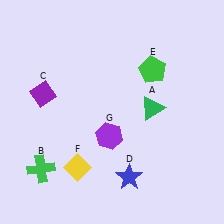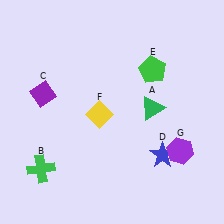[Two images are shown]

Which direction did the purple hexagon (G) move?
The purple hexagon (G) moved right.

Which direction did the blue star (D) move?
The blue star (D) moved right.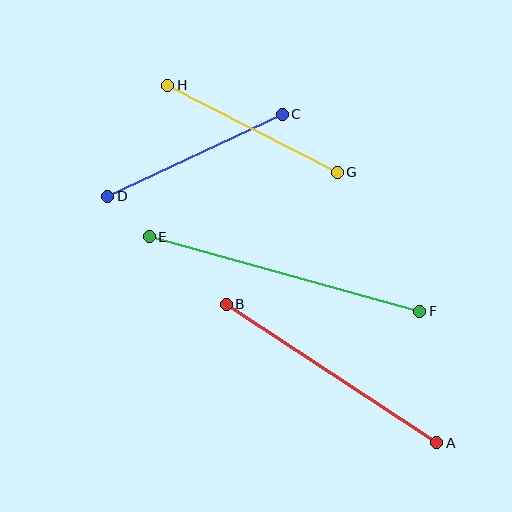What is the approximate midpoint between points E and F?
The midpoint is at approximately (284, 274) pixels.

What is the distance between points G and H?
The distance is approximately 191 pixels.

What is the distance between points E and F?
The distance is approximately 281 pixels.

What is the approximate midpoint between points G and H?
The midpoint is at approximately (253, 129) pixels.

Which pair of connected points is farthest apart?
Points E and F are farthest apart.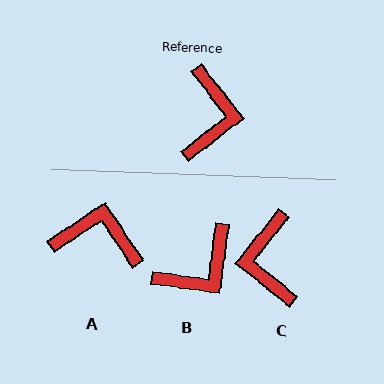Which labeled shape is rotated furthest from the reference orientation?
C, about 166 degrees away.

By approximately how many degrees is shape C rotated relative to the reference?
Approximately 166 degrees clockwise.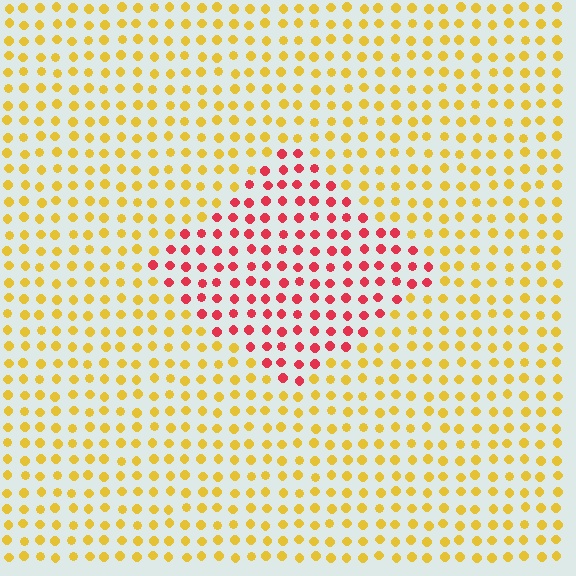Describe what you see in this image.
The image is filled with small yellow elements in a uniform arrangement. A diamond-shaped region is visible where the elements are tinted to a slightly different hue, forming a subtle color boundary.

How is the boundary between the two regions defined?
The boundary is defined purely by a slight shift in hue (about 58 degrees). Spacing, size, and orientation are identical on both sides.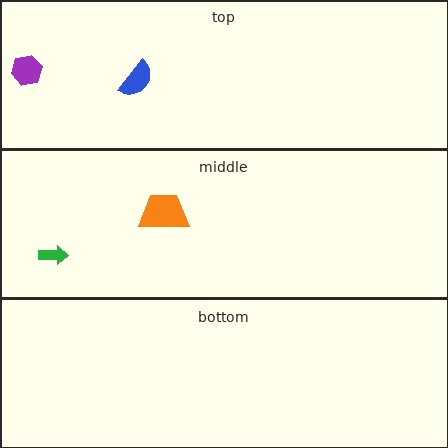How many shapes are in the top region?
2.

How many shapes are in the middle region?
2.